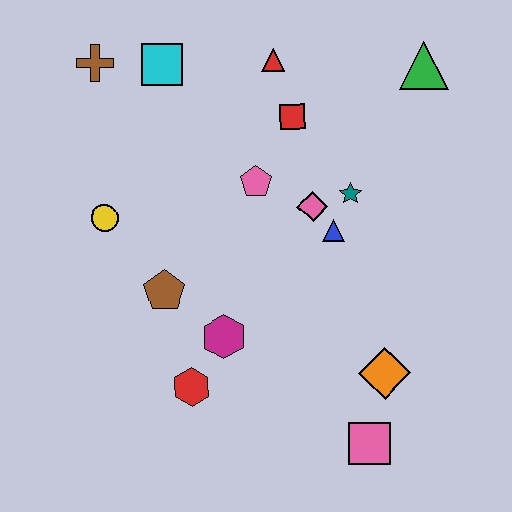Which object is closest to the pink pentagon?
The pink diamond is closest to the pink pentagon.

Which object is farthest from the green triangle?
The red hexagon is farthest from the green triangle.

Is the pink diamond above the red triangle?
No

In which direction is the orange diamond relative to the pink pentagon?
The orange diamond is below the pink pentagon.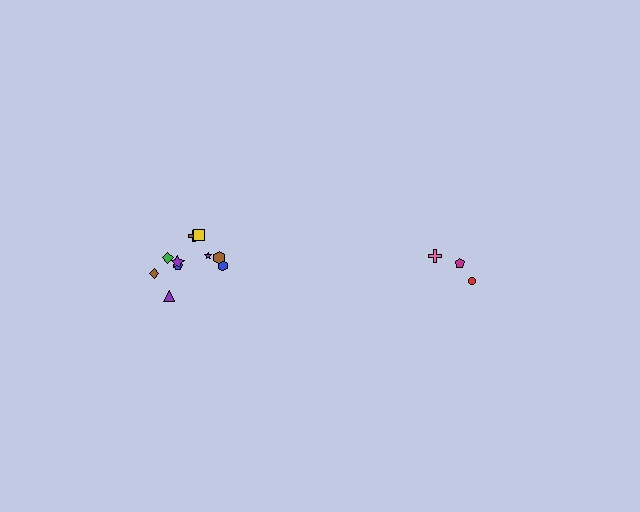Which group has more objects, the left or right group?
The left group.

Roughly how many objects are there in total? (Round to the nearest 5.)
Roughly 15 objects in total.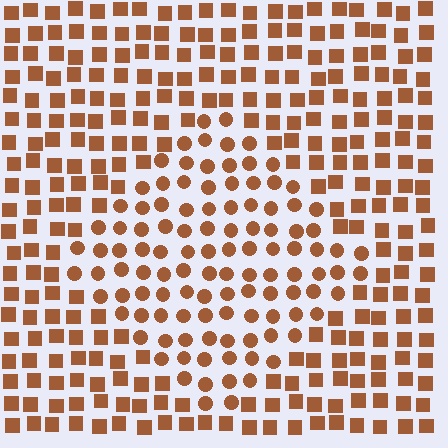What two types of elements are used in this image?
The image uses circles inside the diamond region and squares outside it.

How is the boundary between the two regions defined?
The boundary is defined by a change in element shape: circles inside vs. squares outside. All elements share the same color and spacing.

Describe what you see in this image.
The image is filled with small brown elements arranged in a uniform grid. A diamond-shaped region contains circles, while the surrounding area contains squares. The boundary is defined purely by the change in element shape.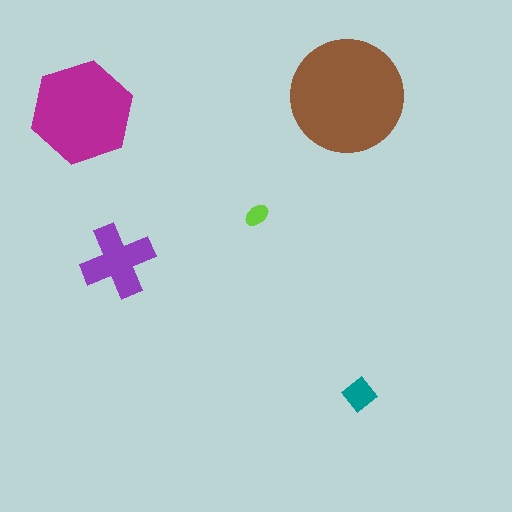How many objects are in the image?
There are 5 objects in the image.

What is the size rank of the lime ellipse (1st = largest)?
5th.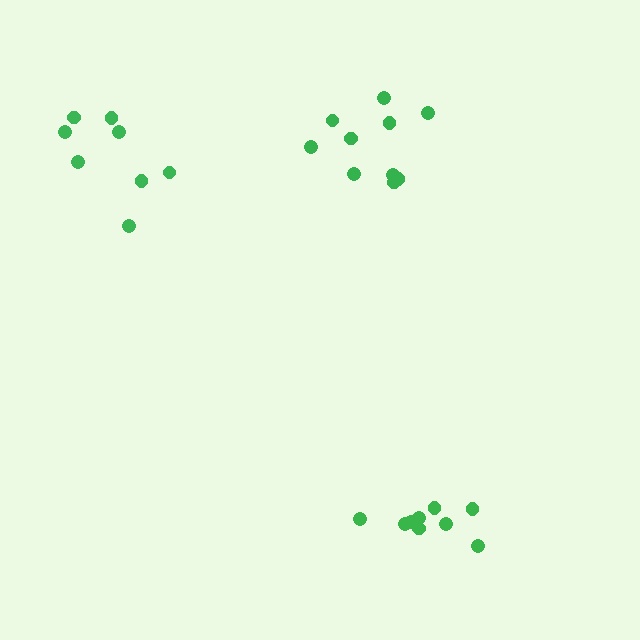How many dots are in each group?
Group 1: 10 dots, Group 2: 9 dots, Group 3: 8 dots (27 total).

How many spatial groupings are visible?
There are 3 spatial groupings.